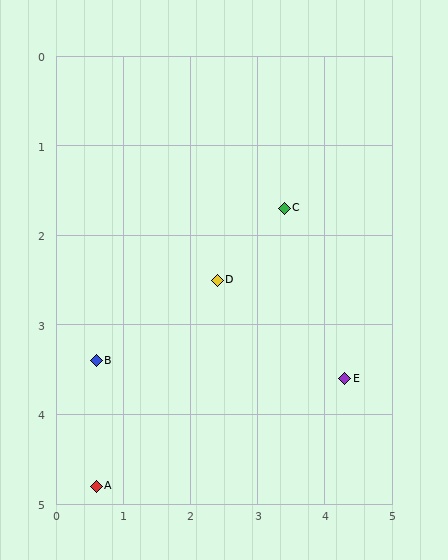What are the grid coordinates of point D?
Point D is at approximately (2.4, 2.5).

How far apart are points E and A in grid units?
Points E and A are about 3.9 grid units apart.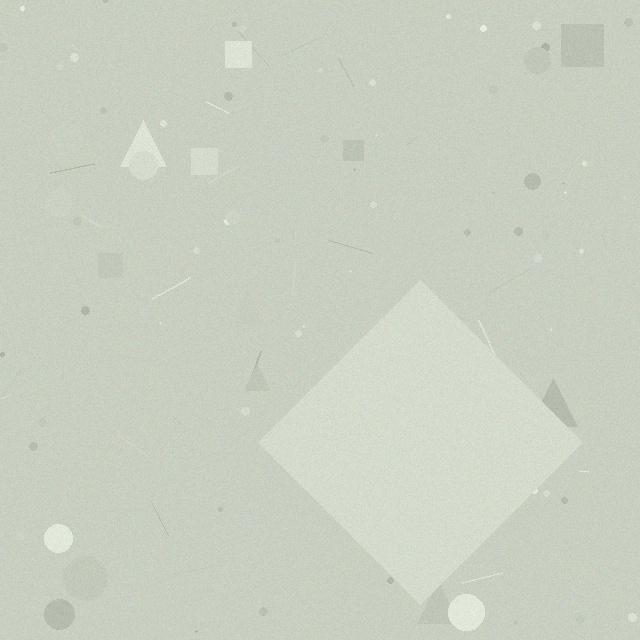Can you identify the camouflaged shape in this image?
The camouflaged shape is a diamond.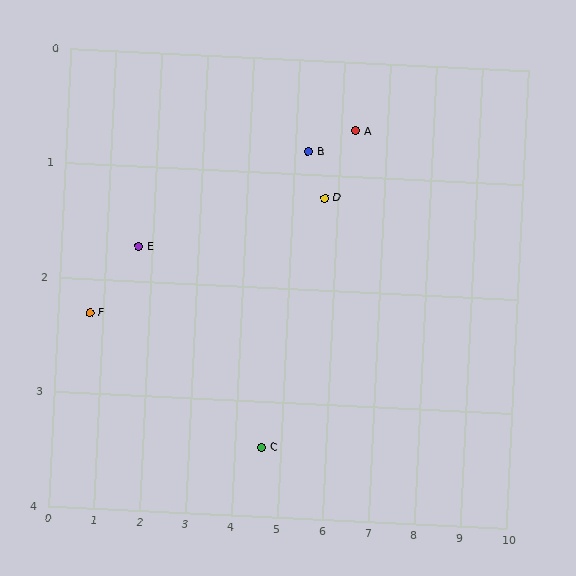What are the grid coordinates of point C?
Point C is at approximately (4.6, 3.4).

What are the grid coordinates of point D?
Point D is at approximately (5.7, 1.2).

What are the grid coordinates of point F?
Point F is at approximately (0.7, 2.3).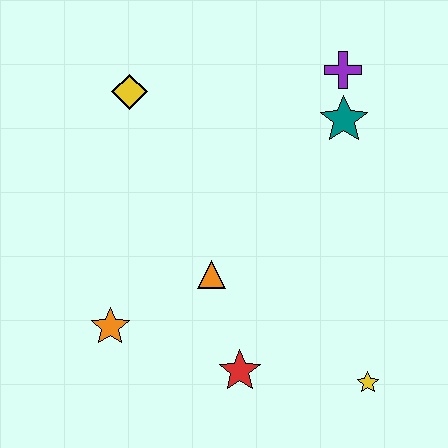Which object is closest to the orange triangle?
The red star is closest to the orange triangle.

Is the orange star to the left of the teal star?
Yes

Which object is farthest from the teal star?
The orange star is farthest from the teal star.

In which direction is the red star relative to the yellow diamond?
The red star is below the yellow diamond.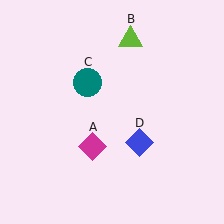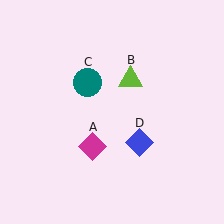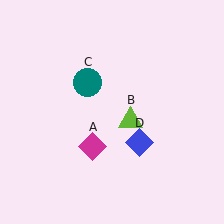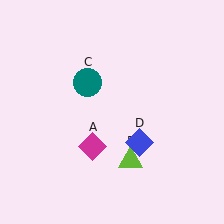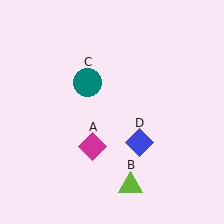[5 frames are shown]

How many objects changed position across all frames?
1 object changed position: lime triangle (object B).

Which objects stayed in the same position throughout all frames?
Magenta diamond (object A) and teal circle (object C) and blue diamond (object D) remained stationary.